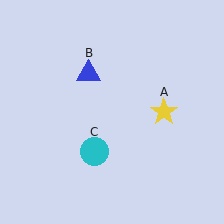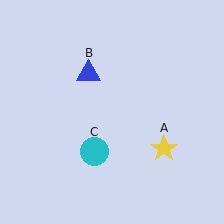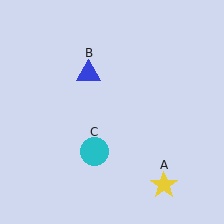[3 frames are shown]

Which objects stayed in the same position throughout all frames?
Blue triangle (object B) and cyan circle (object C) remained stationary.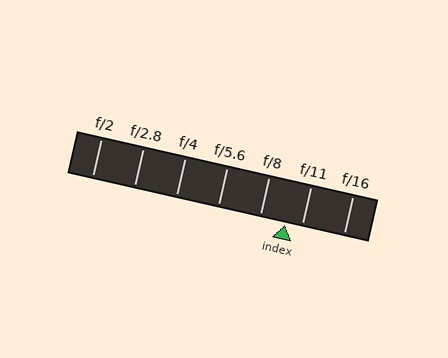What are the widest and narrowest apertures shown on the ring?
The widest aperture shown is f/2 and the narrowest is f/16.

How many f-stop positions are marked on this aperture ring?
There are 7 f-stop positions marked.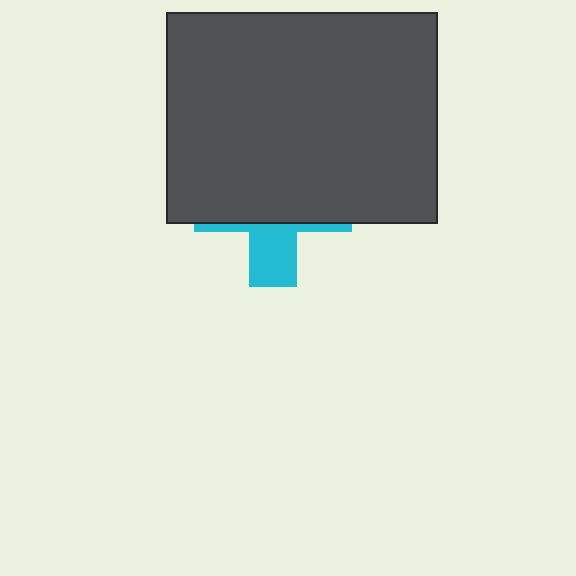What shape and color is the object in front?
The object in front is a dark gray rectangle.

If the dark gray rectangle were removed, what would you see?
You would see the complete cyan cross.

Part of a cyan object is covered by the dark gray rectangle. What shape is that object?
It is a cross.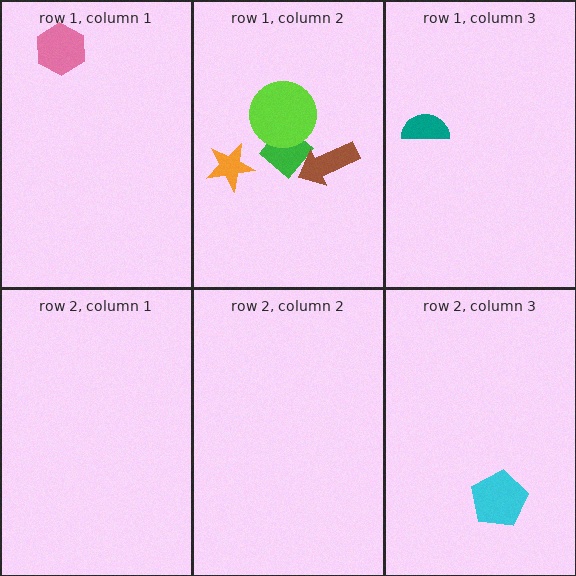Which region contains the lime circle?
The row 1, column 2 region.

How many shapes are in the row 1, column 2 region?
4.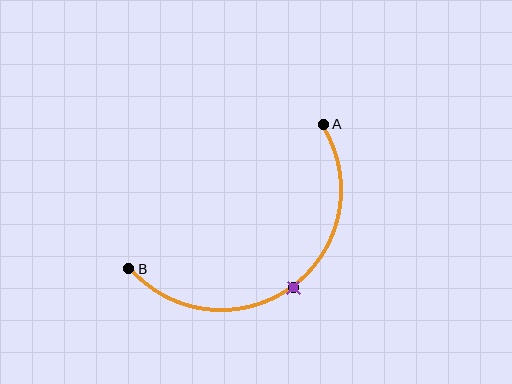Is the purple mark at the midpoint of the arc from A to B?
Yes. The purple mark lies on the arc at equal arc-length from both A and B — it is the arc midpoint.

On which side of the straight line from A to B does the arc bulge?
The arc bulges below and to the right of the straight line connecting A and B.